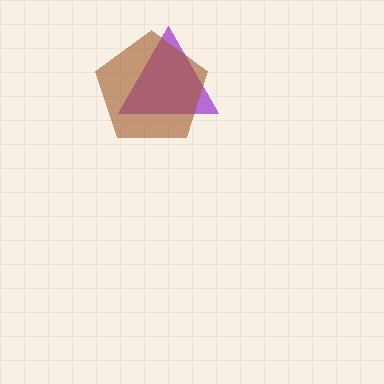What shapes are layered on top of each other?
The layered shapes are: a purple triangle, a brown pentagon.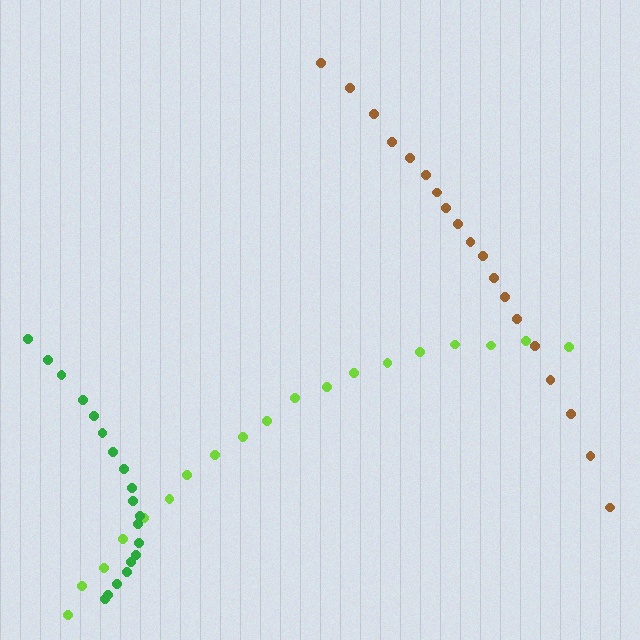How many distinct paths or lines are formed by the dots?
There are 3 distinct paths.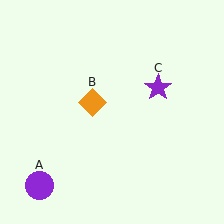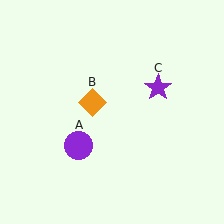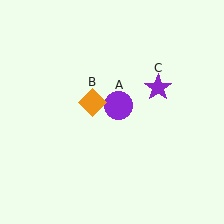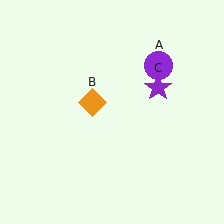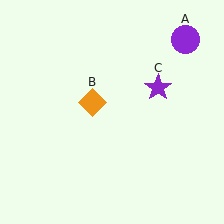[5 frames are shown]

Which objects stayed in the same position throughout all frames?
Orange diamond (object B) and purple star (object C) remained stationary.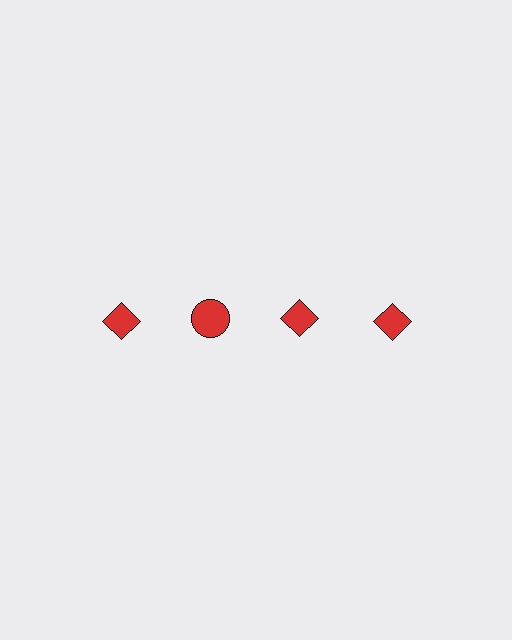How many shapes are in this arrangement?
There are 4 shapes arranged in a grid pattern.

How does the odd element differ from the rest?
It has a different shape: circle instead of diamond.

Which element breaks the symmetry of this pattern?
The red circle in the top row, second from left column breaks the symmetry. All other shapes are red diamonds.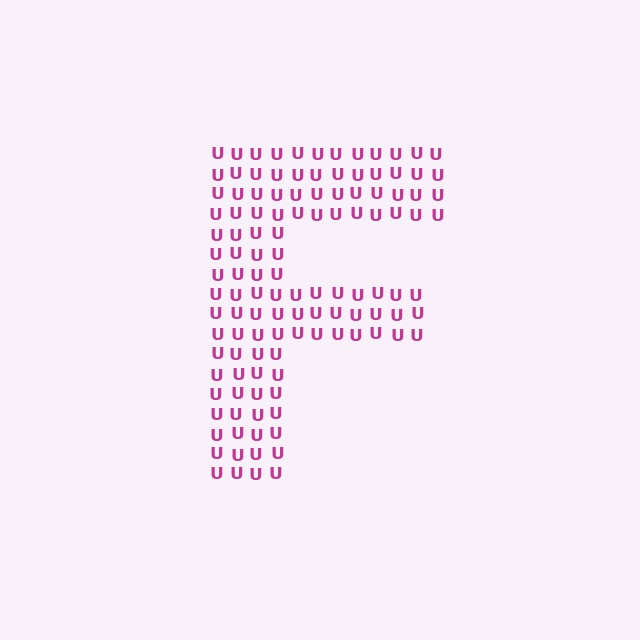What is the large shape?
The large shape is the letter F.